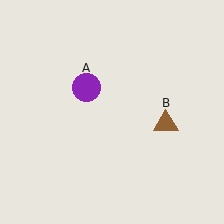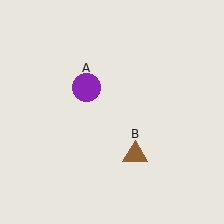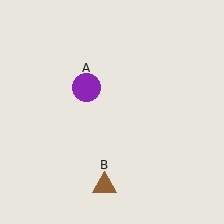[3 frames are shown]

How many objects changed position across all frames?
1 object changed position: brown triangle (object B).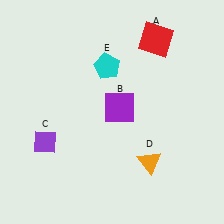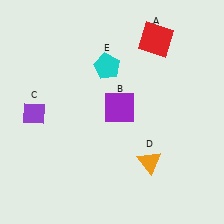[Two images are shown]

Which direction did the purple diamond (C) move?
The purple diamond (C) moved up.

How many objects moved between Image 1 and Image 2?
1 object moved between the two images.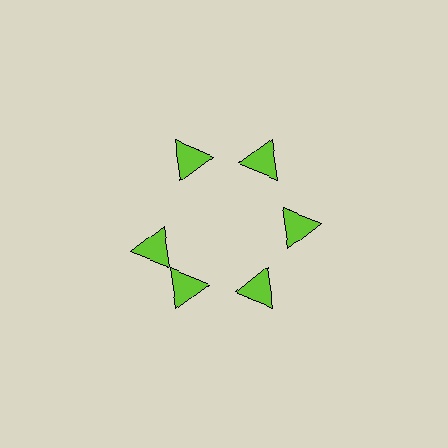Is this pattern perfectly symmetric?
No. The 6 lime triangles are arranged in a ring, but one element near the 9 o'clock position is rotated out of alignment along the ring, breaking the 6-fold rotational symmetry.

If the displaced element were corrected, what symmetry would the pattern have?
It would have 6-fold rotational symmetry — the pattern would map onto itself every 60 degrees.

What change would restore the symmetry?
The symmetry would be restored by rotating it back into even spacing with its neighbors so that all 6 triangles sit at equal angles and equal distance from the center.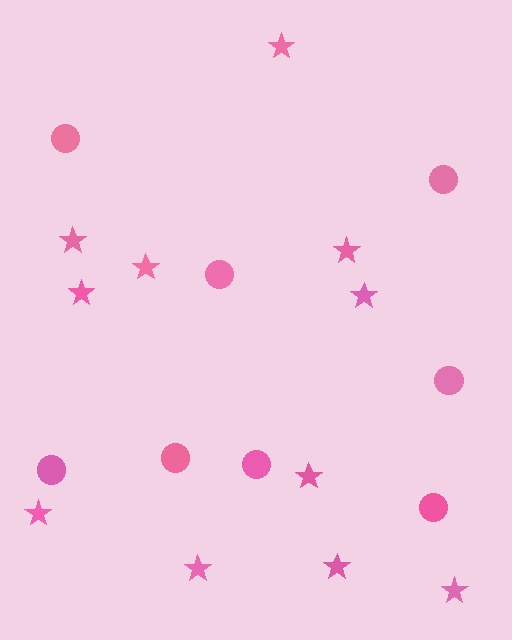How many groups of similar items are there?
There are 2 groups: one group of circles (8) and one group of stars (11).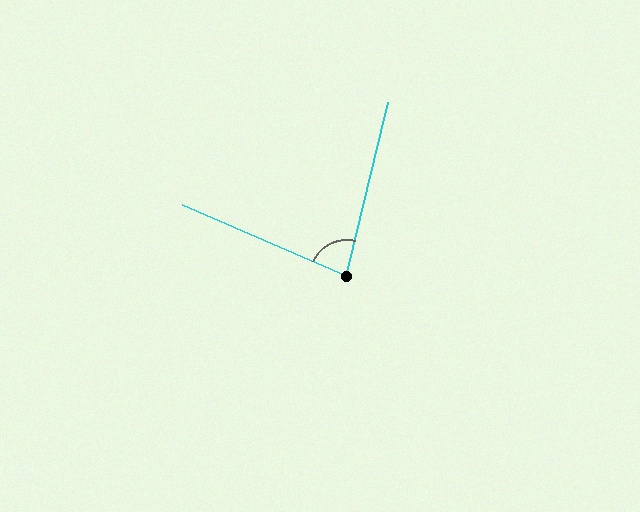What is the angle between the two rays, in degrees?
Approximately 80 degrees.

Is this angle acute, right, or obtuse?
It is acute.